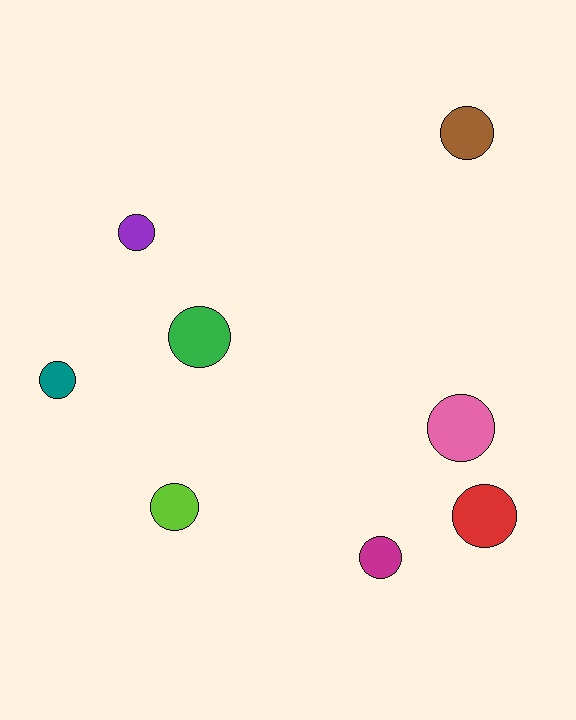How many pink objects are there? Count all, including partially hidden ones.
There is 1 pink object.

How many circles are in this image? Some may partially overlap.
There are 8 circles.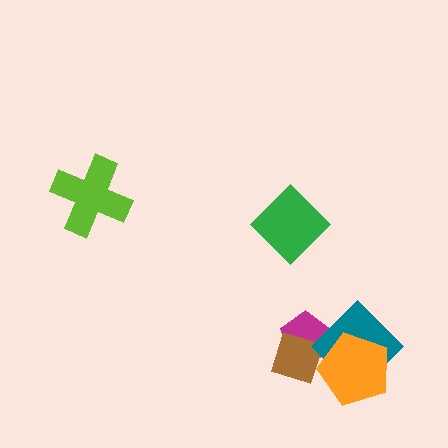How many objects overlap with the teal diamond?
3 objects overlap with the teal diamond.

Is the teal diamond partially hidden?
Yes, it is partially covered by another shape.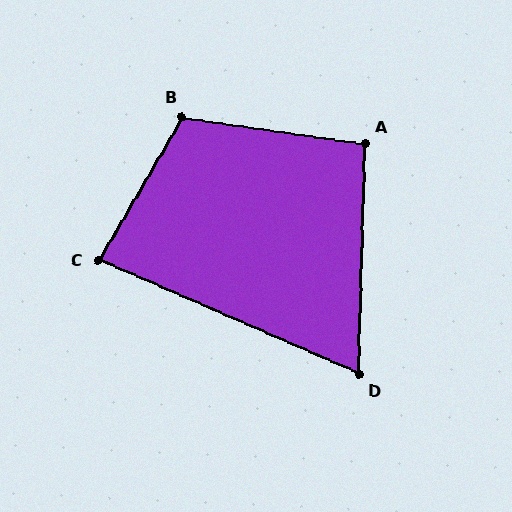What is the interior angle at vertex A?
Approximately 96 degrees (obtuse).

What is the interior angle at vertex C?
Approximately 84 degrees (acute).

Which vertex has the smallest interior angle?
D, at approximately 68 degrees.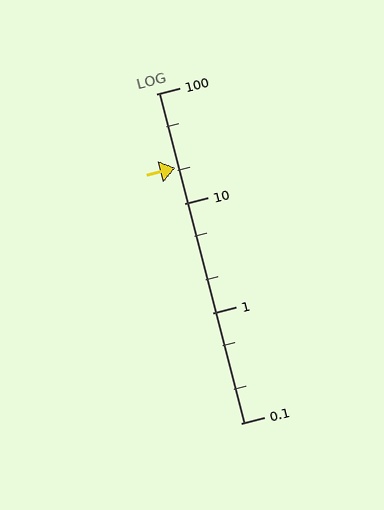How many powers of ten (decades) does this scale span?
The scale spans 3 decades, from 0.1 to 100.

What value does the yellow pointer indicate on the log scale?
The pointer indicates approximately 21.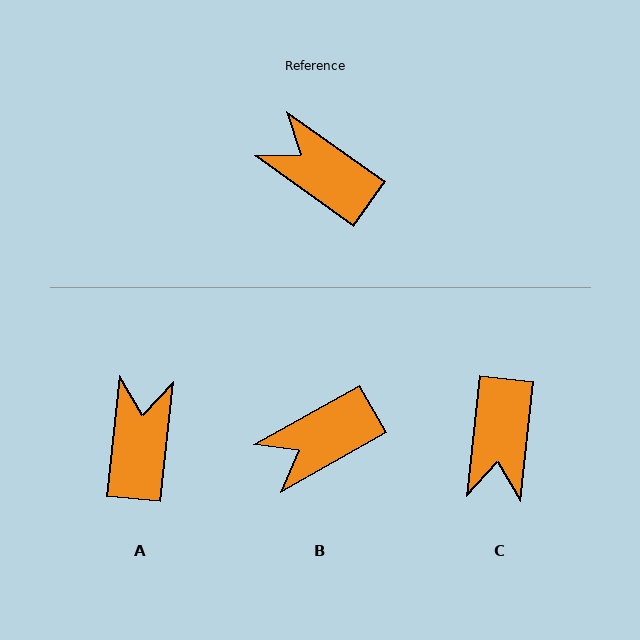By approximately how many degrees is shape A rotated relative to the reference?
Approximately 60 degrees clockwise.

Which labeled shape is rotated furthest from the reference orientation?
C, about 120 degrees away.